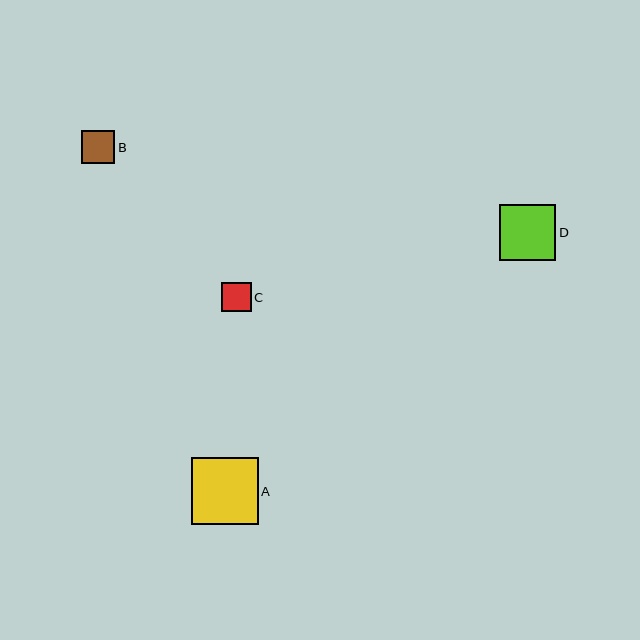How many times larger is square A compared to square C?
Square A is approximately 2.3 times the size of square C.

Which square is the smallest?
Square C is the smallest with a size of approximately 30 pixels.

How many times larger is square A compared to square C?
Square A is approximately 2.3 times the size of square C.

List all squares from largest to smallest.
From largest to smallest: A, D, B, C.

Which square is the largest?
Square A is the largest with a size of approximately 67 pixels.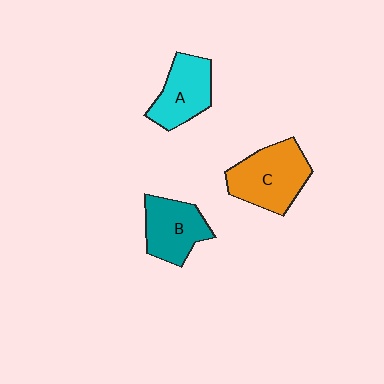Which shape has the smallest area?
Shape A (cyan).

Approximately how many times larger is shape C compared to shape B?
Approximately 1.3 times.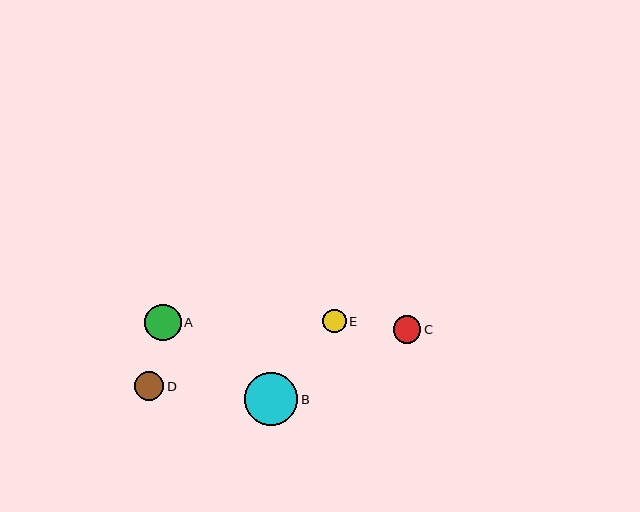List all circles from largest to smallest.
From largest to smallest: B, A, D, C, E.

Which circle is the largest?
Circle B is the largest with a size of approximately 53 pixels.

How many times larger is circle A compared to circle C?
Circle A is approximately 1.3 times the size of circle C.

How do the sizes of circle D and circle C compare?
Circle D and circle C are approximately the same size.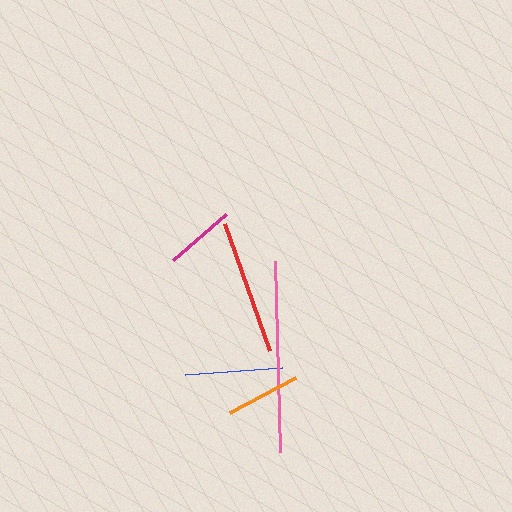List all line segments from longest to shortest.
From longest to shortest: pink, red, blue, orange, magenta.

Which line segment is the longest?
The pink line is the longest at approximately 191 pixels.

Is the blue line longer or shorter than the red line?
The red line is longer than the blue line.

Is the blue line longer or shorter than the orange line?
The blue line is longer than the orange line.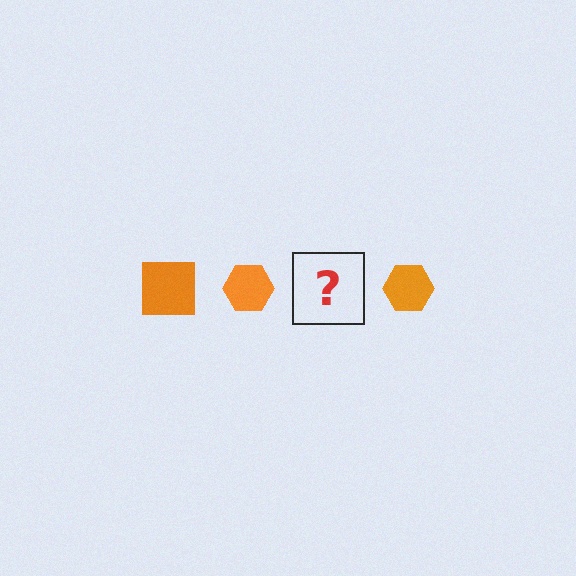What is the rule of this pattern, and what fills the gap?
The rule is that the pattern cycles through square, hexagon shapes in orange. The gap should be filled with an orange square.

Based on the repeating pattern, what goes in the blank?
The blank should be an orange square.